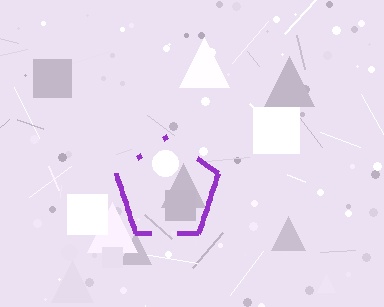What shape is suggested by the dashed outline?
The dashed outline suggests a pentagon.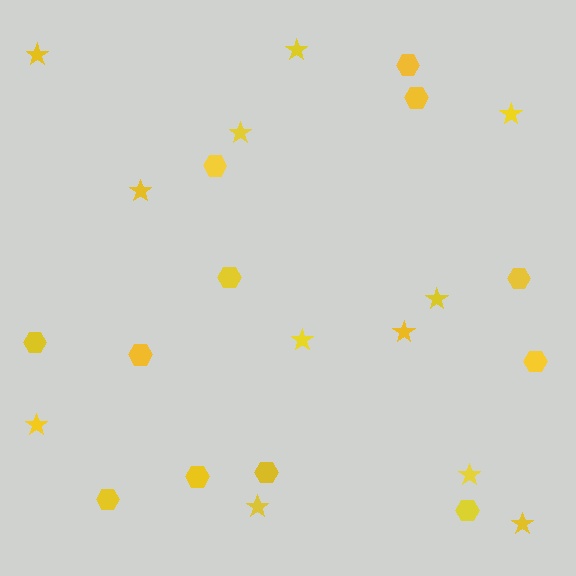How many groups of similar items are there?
There are 2 groups: one group of hexagons (12) and one group of stars (12).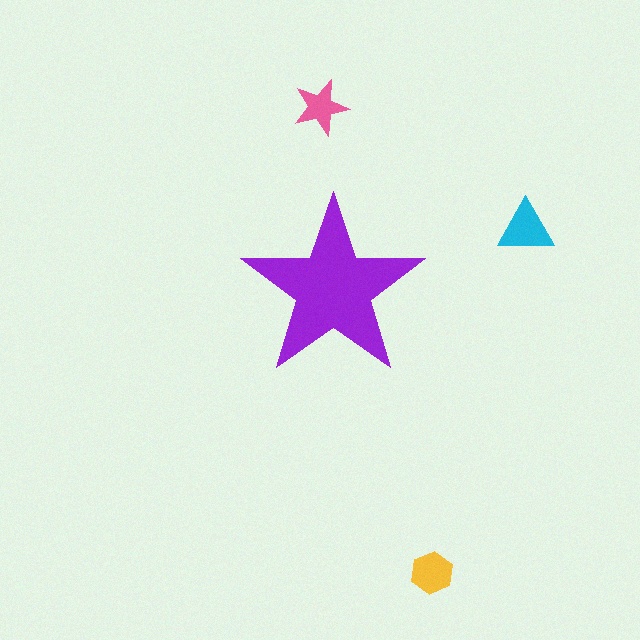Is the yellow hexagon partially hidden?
No, the yellow hexagon is fully visible.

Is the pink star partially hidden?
No, the pink star is fully visible.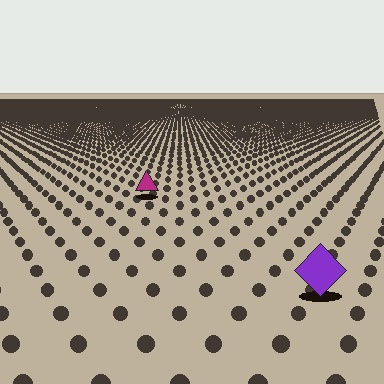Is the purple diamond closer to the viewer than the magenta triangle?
Yes. The purple diamond is closer — you can tell from the texture gradient: the ground texture is coarser near it.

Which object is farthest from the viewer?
The magenta triangle is farthest from the viewer. It appears smaller and the ground texture around it is denser.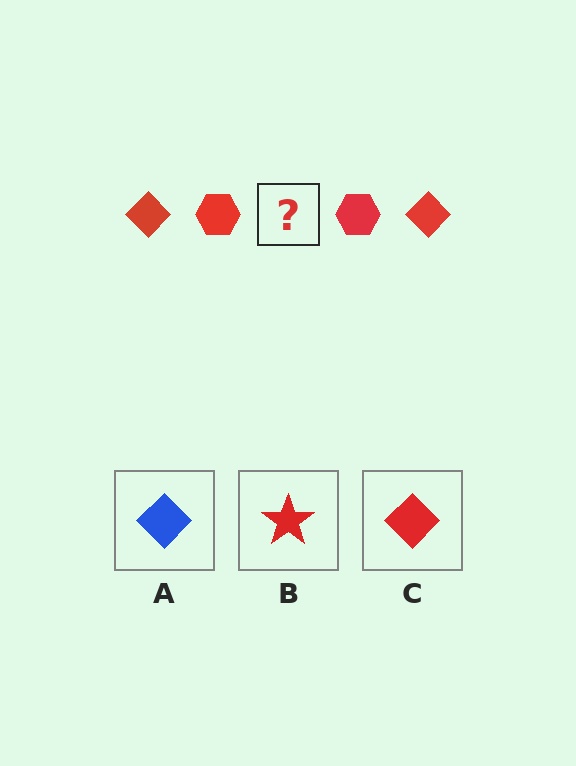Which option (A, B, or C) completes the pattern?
C.